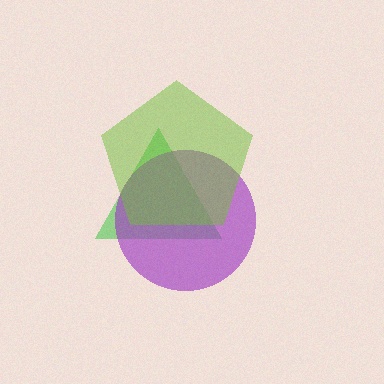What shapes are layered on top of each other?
The layered shapes are: a green triangle, a purple circle, a lime pentagon.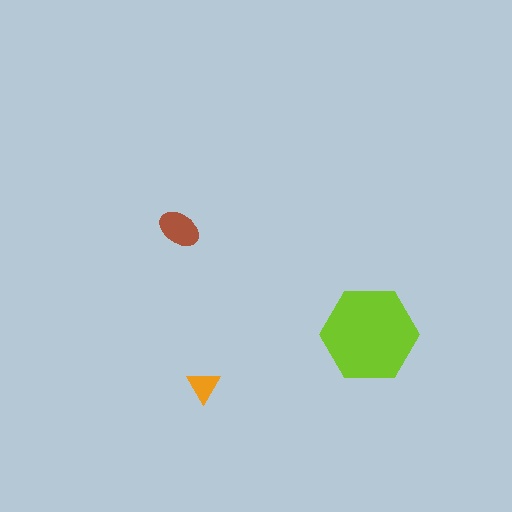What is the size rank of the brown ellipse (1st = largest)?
2nd.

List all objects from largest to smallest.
The lime hexagon, the brown ellipse, the orange triangle.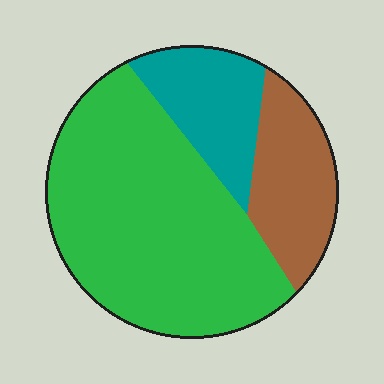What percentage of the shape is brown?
Brown takes up about one fifth (1/5) of the shape.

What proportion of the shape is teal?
Teal takes up about one sixth (1/6) of the shape.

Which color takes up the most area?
Green, at roughly 60%.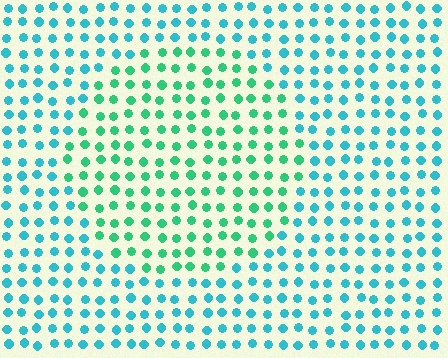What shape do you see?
I see a circle.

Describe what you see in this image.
The image is filled with small cyan elements in a uniform arrangement. A circle-shaped region is visible where the elements are tinted to a slightly different hue, forming a subtle color boundary.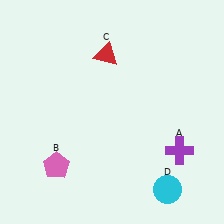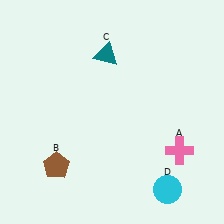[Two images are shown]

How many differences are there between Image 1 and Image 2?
There are 3 differences between the two images.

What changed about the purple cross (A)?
In Image 1, A is purple. In Image 2, it changed to pink.